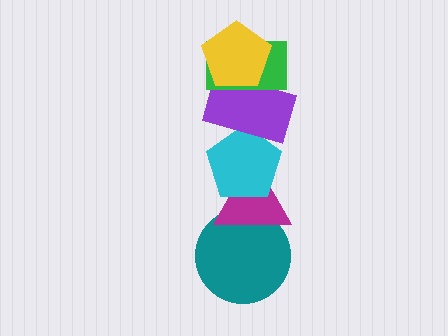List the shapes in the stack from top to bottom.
From top to bottom: the yellow pentagon, the green rectangle, the purple rectangle, the cyan pentagon, the magenta triangle, the teal circle.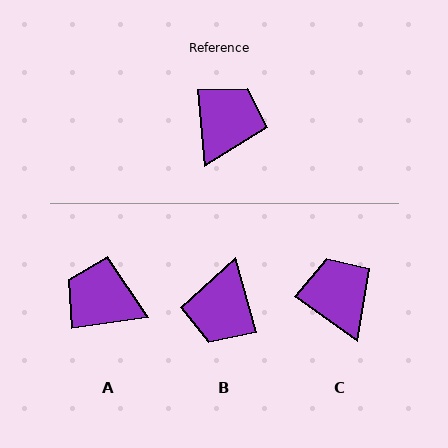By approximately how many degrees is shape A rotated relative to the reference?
Approximately 92 degrees counter-clockwise.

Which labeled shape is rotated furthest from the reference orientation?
B, about 170 degrees away.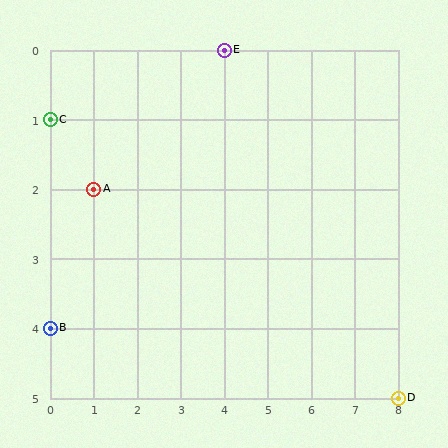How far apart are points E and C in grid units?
Points E and C are 4 columns and 1 row apart (about 4.1 grid units diagonally).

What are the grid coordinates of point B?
Point B is at grid coordinates (0, 4).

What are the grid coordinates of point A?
Point A is at grid coordinates (1, 2).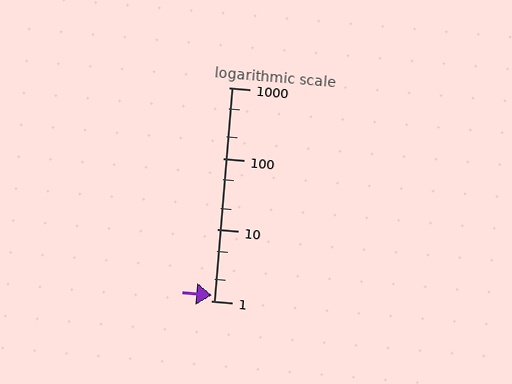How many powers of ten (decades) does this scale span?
The scale spans 3 decades, from 1 to 1000.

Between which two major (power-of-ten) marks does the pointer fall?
The pointer is between 1 and 10.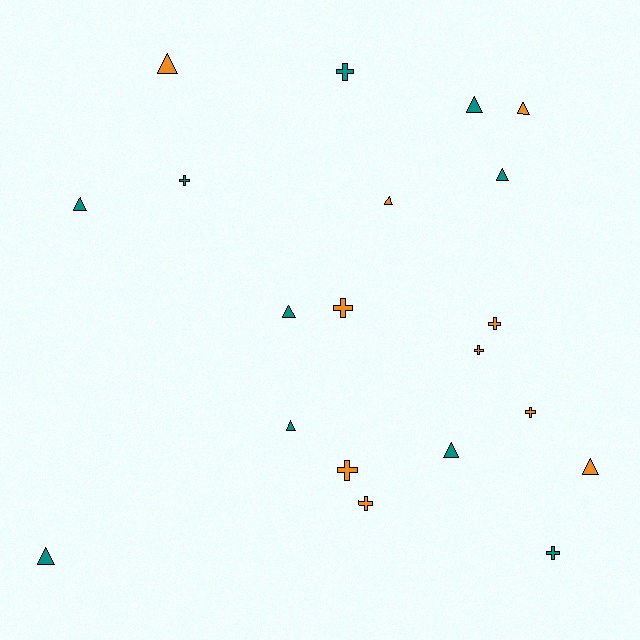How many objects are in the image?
There are 20 objects.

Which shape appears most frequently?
Triangle, with 11 objects.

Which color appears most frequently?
Teal, with 10 objects.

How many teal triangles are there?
There are 7 teal triangles.